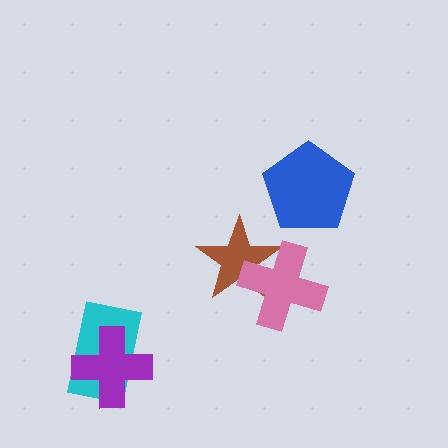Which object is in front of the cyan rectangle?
The purple cross is in front of the cyan rectangle.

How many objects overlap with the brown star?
1 object overlaps with the brown star.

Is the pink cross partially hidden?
No, no other shape covers it.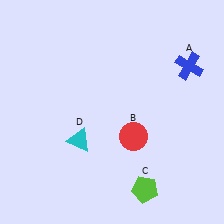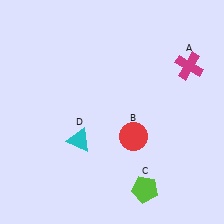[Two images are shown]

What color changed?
The cross (A) changed from blue in Image 1 to magenta in Image 2.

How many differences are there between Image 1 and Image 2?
There is 1 difference between the two images.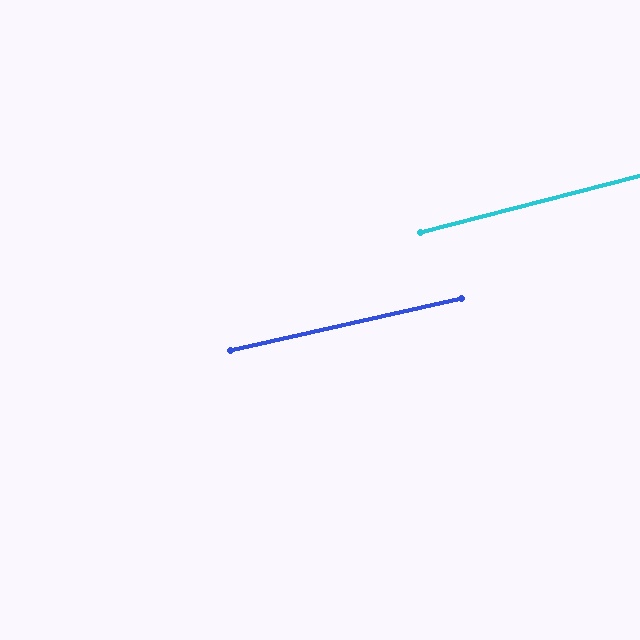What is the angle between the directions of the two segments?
Approximately 2 degrees.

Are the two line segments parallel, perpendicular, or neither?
Parallel — their directions differ by only 1.9°.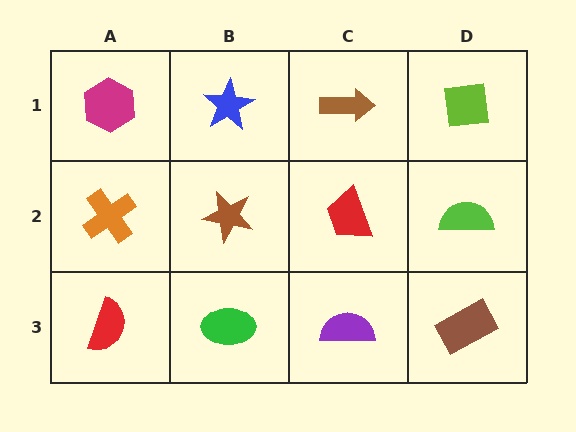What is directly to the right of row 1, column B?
A brown arrow.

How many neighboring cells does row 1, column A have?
2.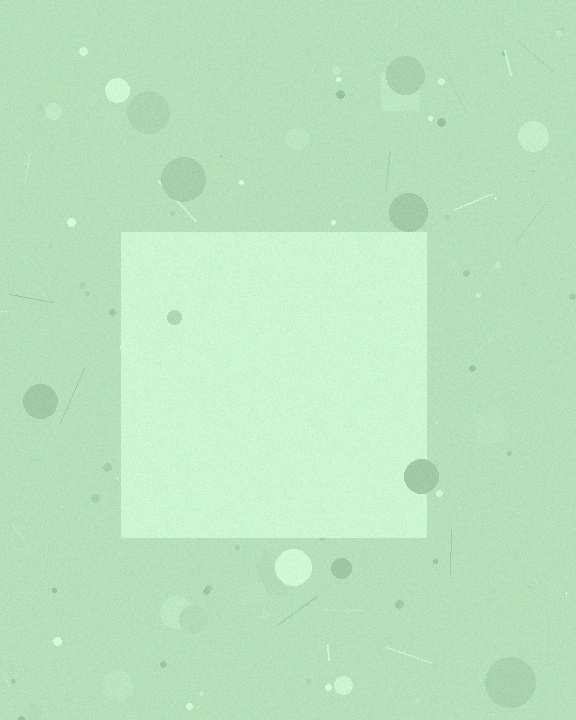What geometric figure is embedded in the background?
A square is embedded in the background.